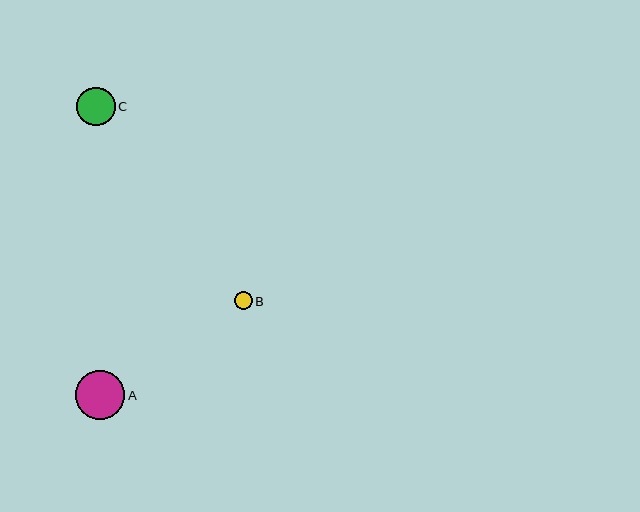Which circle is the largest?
Circle A is the largest with a size of approximately 49 pixels.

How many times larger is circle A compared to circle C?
Circle A is approximately 1.3 times the size of circle C.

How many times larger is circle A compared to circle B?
Circle A is approximately 2.8 times the size of circle B.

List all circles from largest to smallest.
From largest to smallest: A, C, B.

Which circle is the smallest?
Circle B is the smallest with a size of approximately 18 pixels.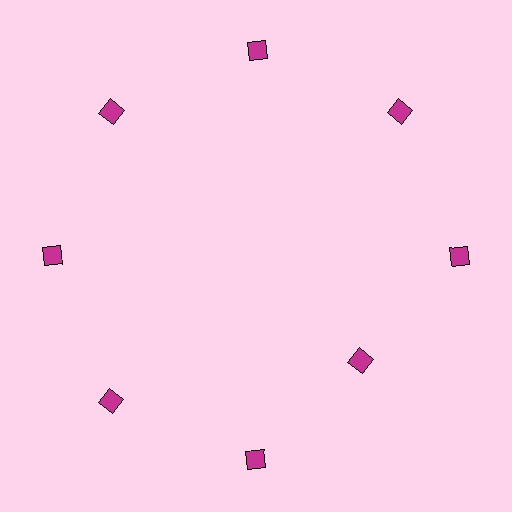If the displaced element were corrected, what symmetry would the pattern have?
It would have 8-fold rotational symmetry — the pattern would map onto itself every 45 degrees.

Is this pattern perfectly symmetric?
No. The 8 magenta squares are arranged in a ring, but one element near the 4 o'clock position is pulled inward toward the center, breaking the 8-fold rotational symmetry.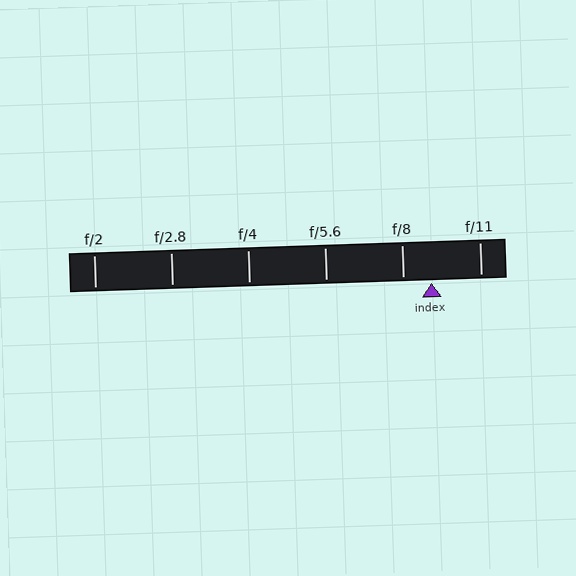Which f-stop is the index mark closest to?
The index mark is closest to f/8.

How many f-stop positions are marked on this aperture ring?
There are 6 f-stop positions marked.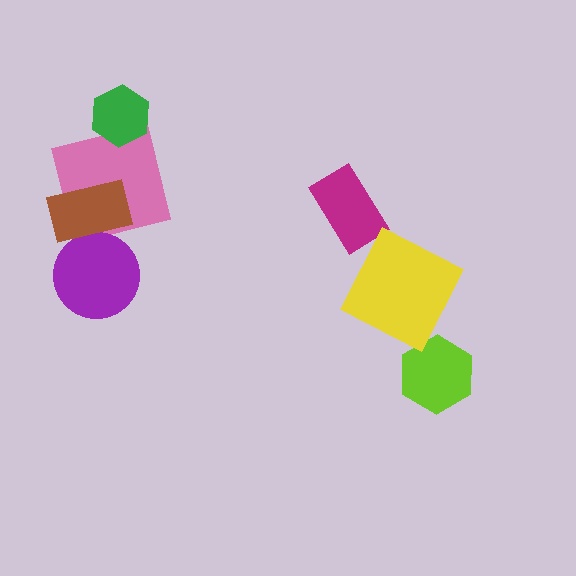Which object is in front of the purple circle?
The brown rectangle is in front of the purple circle.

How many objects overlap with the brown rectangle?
2 objects overlap with the brown rectangle.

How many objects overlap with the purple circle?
1 object overlaps with the purple circle.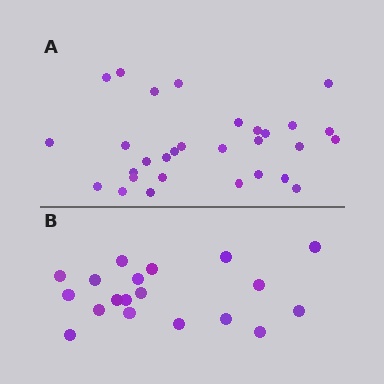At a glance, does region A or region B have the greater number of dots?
Region A (the top region) has more dots.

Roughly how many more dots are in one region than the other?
Region A has roughly 12 or so more dots than region B.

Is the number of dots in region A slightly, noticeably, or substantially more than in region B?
Region A has substantially more. The ratio is roughly 1.6 to 1.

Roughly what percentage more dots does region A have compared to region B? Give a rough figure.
About 60% more.